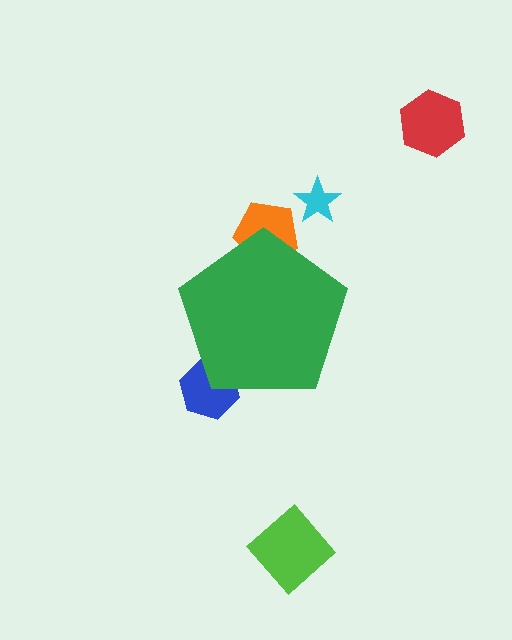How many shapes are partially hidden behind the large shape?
2 shapes are partially hidden.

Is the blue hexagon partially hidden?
Yes, the blue hexagon is partially hidden behind the green pentagon.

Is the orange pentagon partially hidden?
Yes, the orange pentagon is partially hidden behind the green pentagon.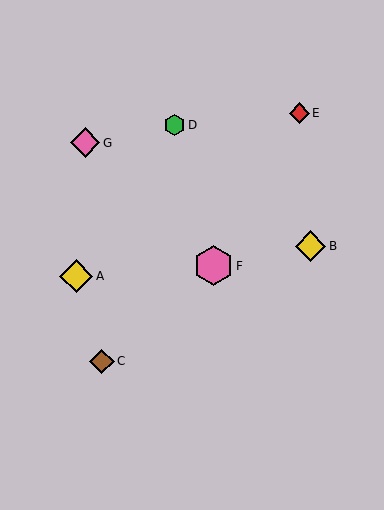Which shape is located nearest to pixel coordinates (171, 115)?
The green hexagon (labeled D) at (174, 125) is nearest to that location.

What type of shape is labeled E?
Shape E is a red diamond.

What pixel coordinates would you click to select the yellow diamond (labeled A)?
Click at (76, 276) to select the yellow diamond A.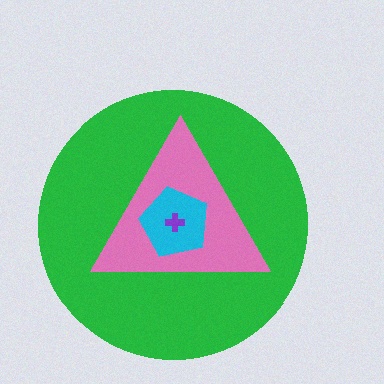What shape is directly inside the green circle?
The pink triangle.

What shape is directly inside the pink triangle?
The cyan pentagon.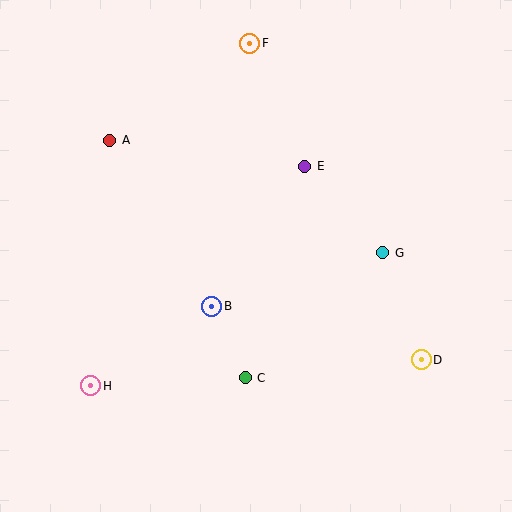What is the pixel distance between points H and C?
The distance between H and C is 154 pixels.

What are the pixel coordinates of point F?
Point F is at (250, 43).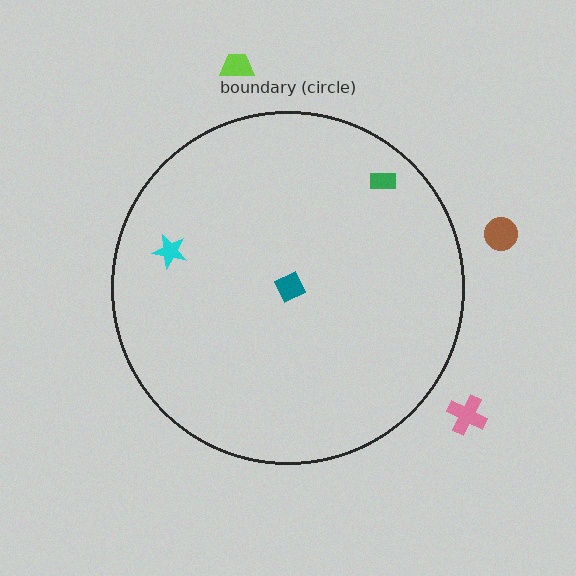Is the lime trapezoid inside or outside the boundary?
Outside.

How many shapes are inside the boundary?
3 inside, 3 outside.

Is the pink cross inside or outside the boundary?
Outside.